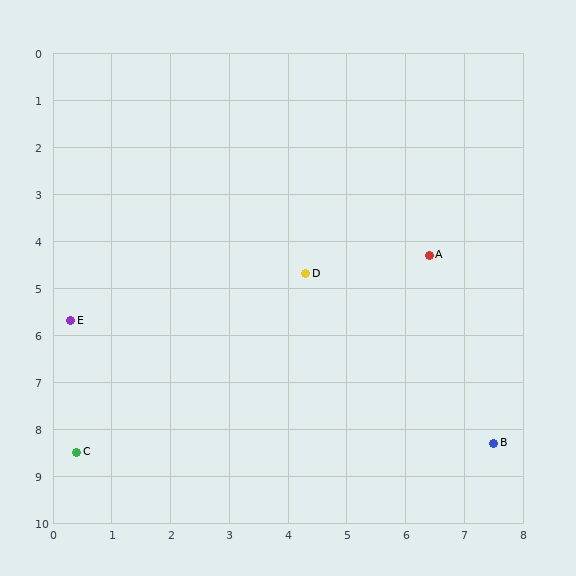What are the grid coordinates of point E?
Point E is at approximately (0.3, 5.7).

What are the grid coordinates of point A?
Point A is at approximately (6.4, 4.3).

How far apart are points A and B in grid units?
Points A and B are about 4.1 grid units apart.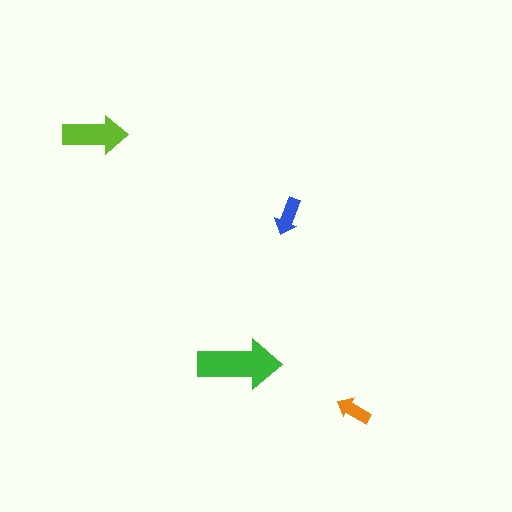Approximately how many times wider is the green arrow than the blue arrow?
About 2 times wider.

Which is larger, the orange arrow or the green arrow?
The green one.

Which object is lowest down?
The orange arrow is bottommost.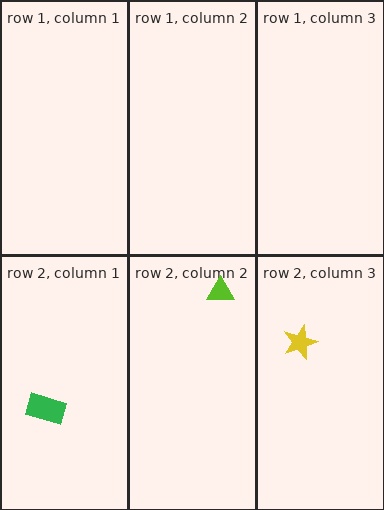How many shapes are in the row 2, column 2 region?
1.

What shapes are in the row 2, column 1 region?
The green rectangle.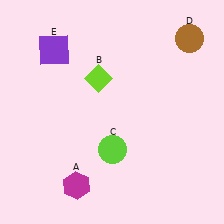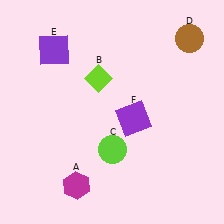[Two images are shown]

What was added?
A purple square (F) was added in Image 2.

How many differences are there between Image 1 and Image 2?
There is 1 difference between the two images.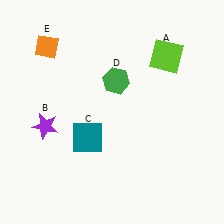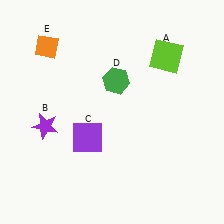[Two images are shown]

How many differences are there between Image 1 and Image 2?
There is 1 difference between the two images.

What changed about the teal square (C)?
In Image 1, C is teal. In Image 2, it changed to purple.